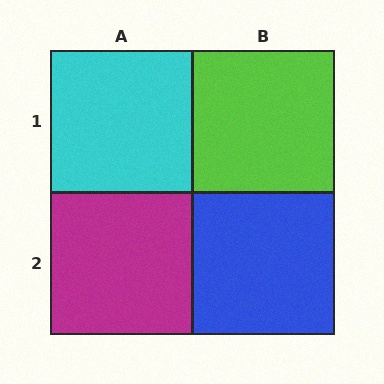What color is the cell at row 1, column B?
Lime.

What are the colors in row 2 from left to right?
Magenta, blue.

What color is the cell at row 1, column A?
Cyan.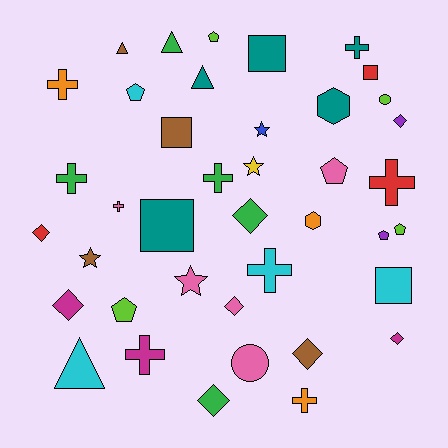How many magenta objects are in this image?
There are 3 magenta objects.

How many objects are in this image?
There are 40 objects.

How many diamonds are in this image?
There are 8 diamonds.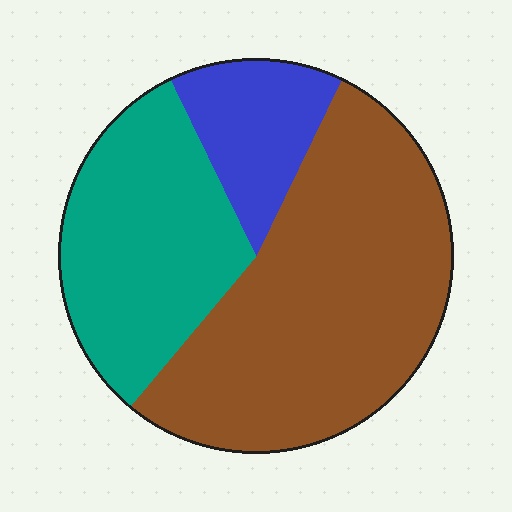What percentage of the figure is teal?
Teal covers roughly 30% of the figure.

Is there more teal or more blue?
Teal.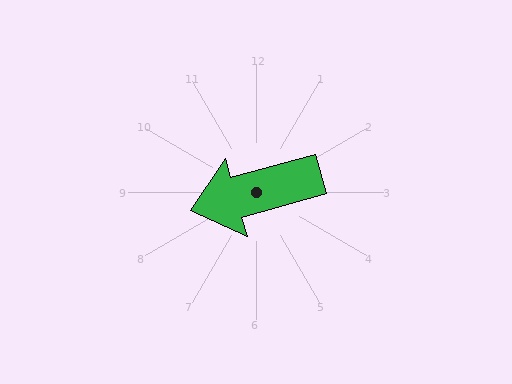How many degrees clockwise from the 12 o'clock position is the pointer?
Approximately 254 degrees.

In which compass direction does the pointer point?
West.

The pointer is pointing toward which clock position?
Roughly 8 o'clock.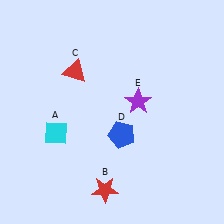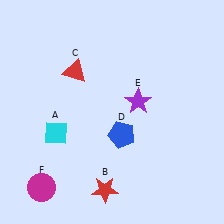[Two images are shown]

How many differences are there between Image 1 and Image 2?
There is 1 difference between the two images.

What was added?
A magenta circle (F) was added in Image 2.